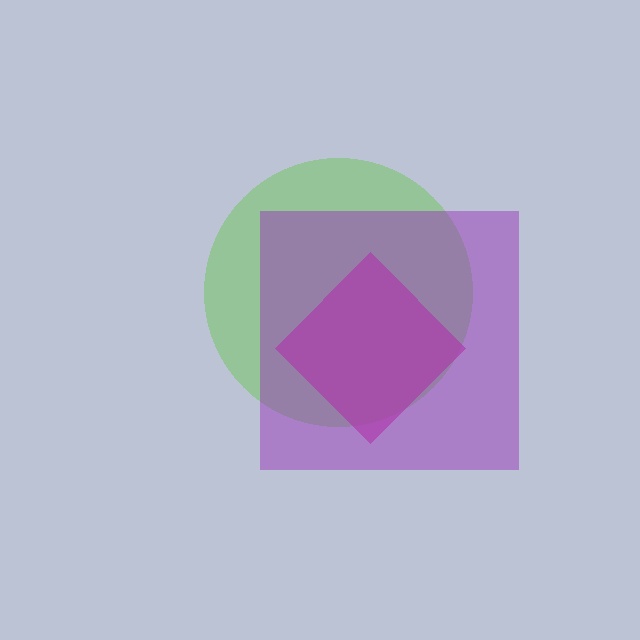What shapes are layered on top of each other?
The layered shapes are: a lime circle, a magenta diamond, a purple square.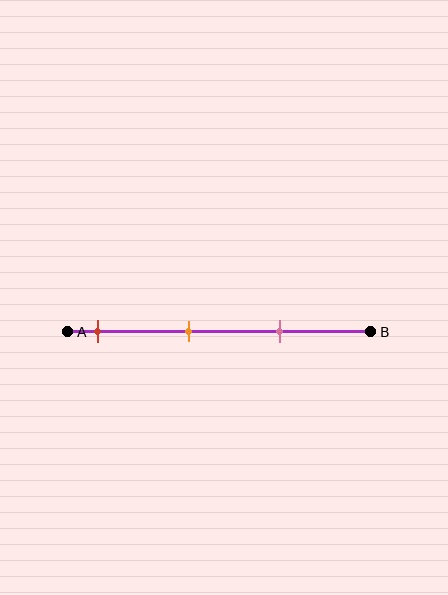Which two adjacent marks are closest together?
The orange and pink marks are the closest adjacent pair.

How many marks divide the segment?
There are 3 marks dividing the segment.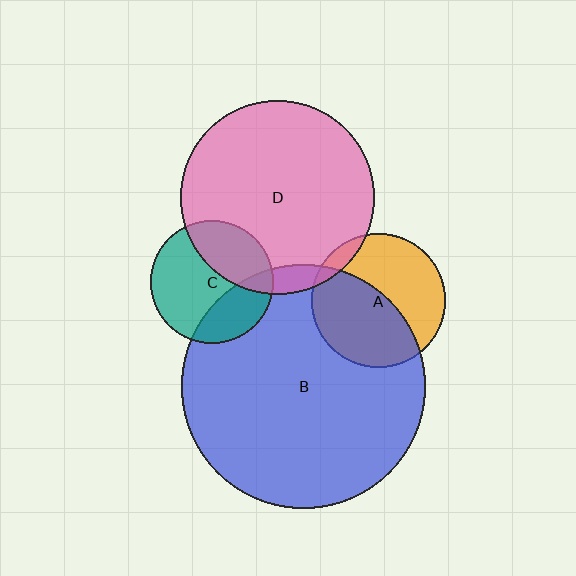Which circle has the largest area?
Circle B (blue).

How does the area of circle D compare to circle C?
Approximately 2.5 times.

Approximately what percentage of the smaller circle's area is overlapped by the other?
Approximately 5%.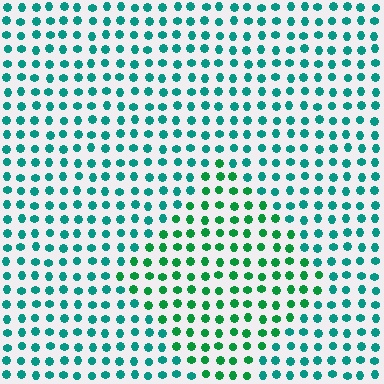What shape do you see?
I see a diamond.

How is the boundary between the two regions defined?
The boundary is defined purely by a slight shift in hue (about 32 degrees). Spacing, size, and orientation are identical on both sides.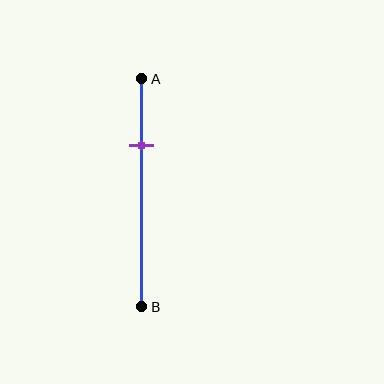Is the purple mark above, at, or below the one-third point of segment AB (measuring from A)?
The purple mark is above the one-third point of segment AB.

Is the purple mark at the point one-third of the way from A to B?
No, the mark is at about 30% from A, not at the 33% one-third point.